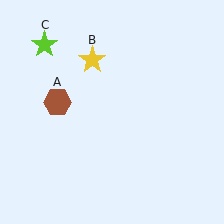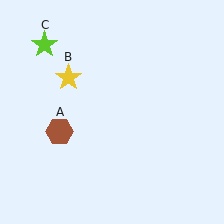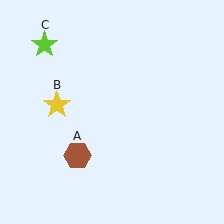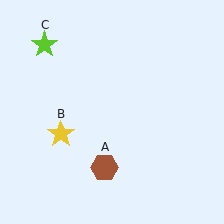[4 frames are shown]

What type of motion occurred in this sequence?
The brown hexagon (object A), yellow star (object B) rotated counterclockwise around the center of the scene.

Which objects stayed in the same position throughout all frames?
Lime star (object C) remained stationary.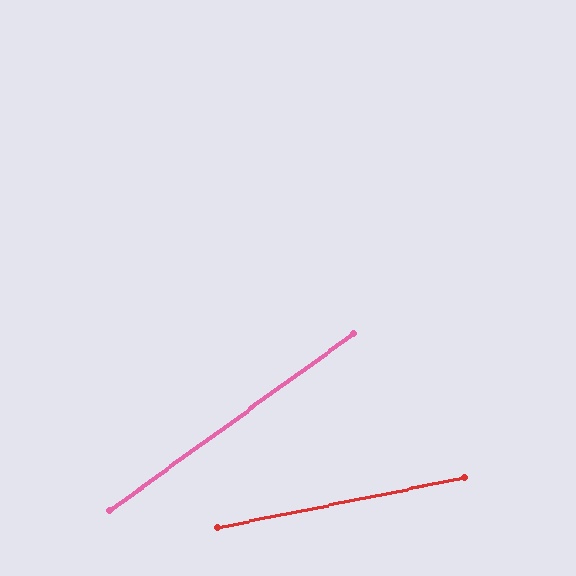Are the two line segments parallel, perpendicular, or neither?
Neither parallel nor perpendicular — they differ by about 25°.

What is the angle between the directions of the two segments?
Approximately 25 degrees.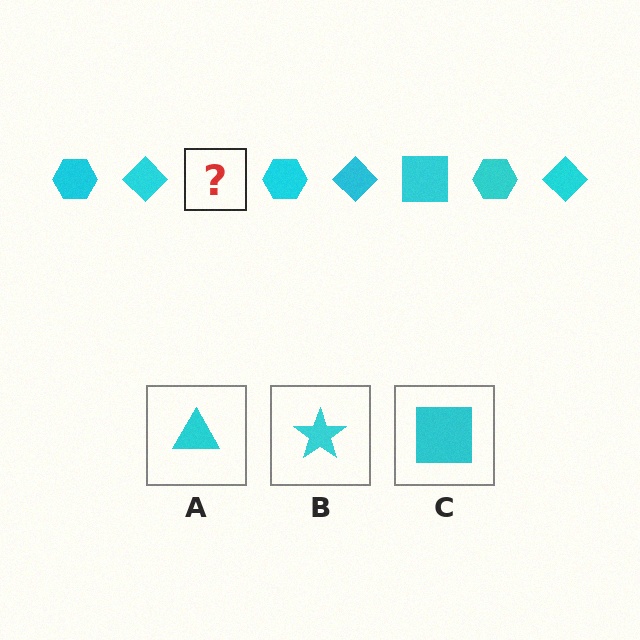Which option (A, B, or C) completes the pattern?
C.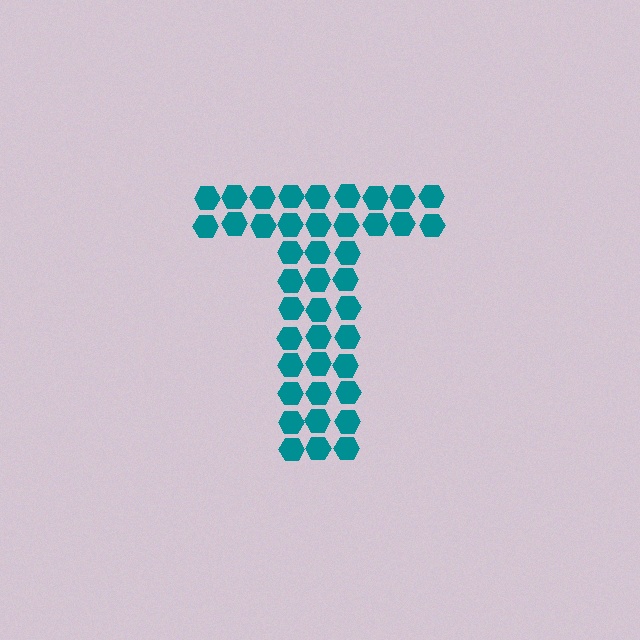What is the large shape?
The large shape is the letter T.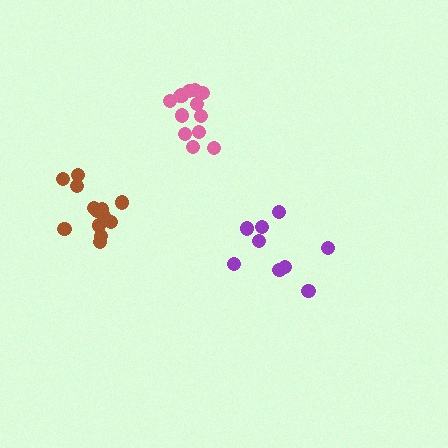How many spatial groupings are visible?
There are 3 spatial groupings.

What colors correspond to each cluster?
The clusters are colored: pink, purple, brown.